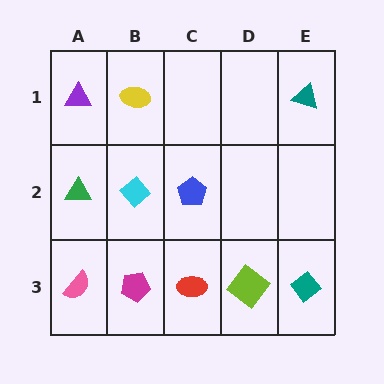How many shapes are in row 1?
3 shapes.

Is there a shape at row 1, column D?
No, that cell is empty.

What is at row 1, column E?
A teal triangle.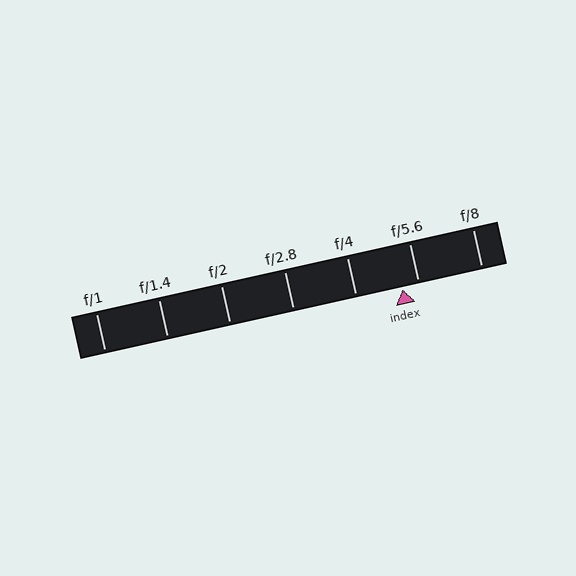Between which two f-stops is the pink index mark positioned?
The index mark is between f/4 and f/5.6.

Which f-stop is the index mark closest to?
The index mark is closest to f/5.6.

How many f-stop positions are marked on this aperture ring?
There are 7 f-stop positions marked.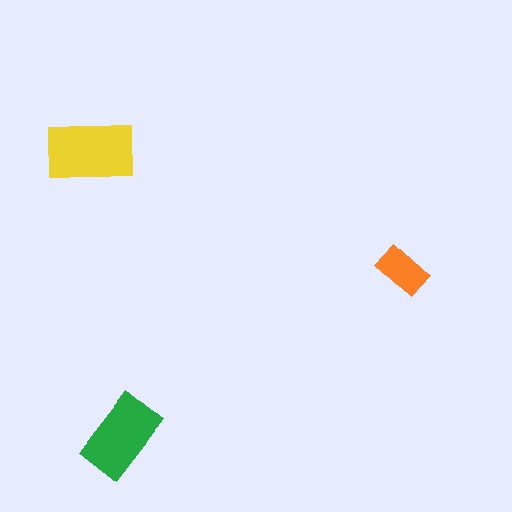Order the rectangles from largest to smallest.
the yellow one, the green one, the orange one.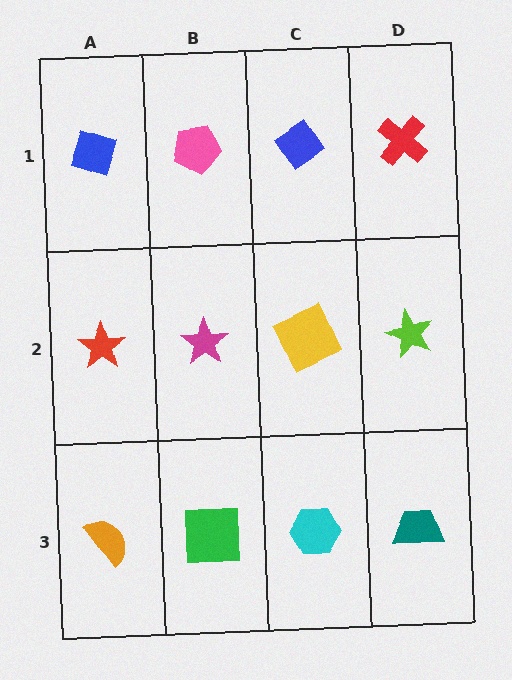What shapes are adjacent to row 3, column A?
A red star (row 2, column A), a green square (row 3, column B).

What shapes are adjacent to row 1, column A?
A red star (row 2, column A), a pink pentagon (row 1, column B).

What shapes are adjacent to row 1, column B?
A magenta star (row 2, column B), a blue diamond (row 1, column A), a blue diamond (row 1, column C).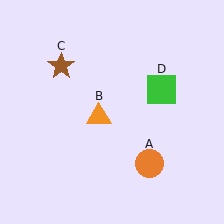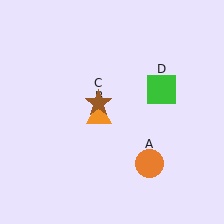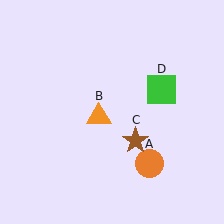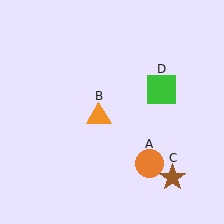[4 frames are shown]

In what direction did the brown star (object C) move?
The brown star (object C) moved down and to the right.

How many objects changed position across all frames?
1 object changed position: brown star (object C).